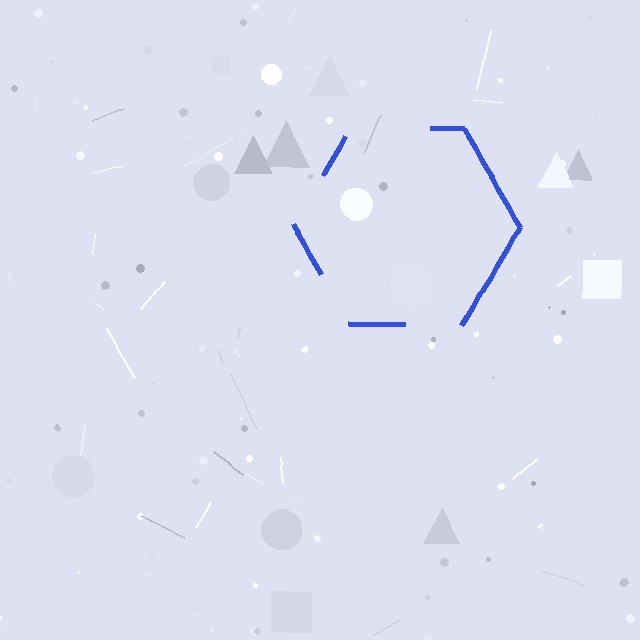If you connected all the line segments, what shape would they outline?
They would outline a hexagon.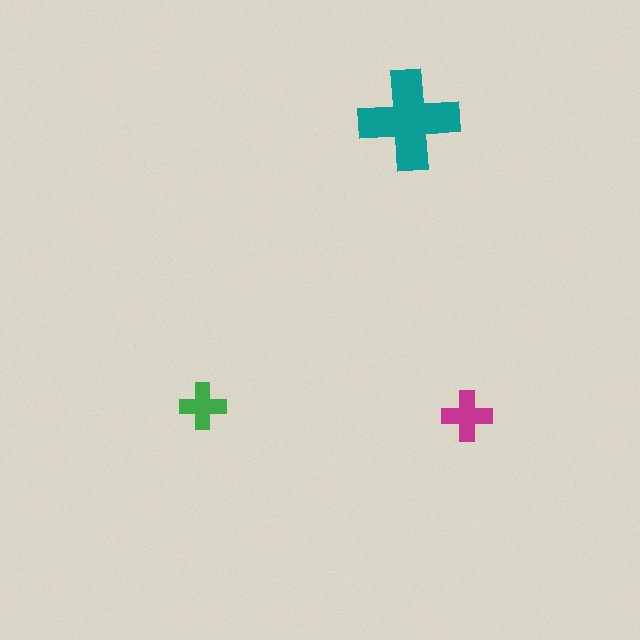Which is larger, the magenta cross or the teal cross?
The teal one.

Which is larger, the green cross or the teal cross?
The teal one.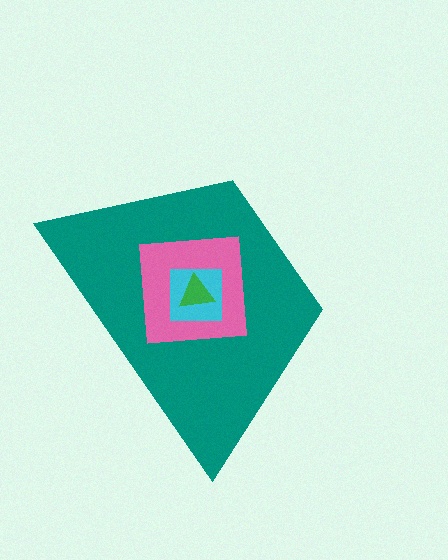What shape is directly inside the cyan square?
The green triangle.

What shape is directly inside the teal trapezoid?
The pink square.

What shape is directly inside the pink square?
The cyan square.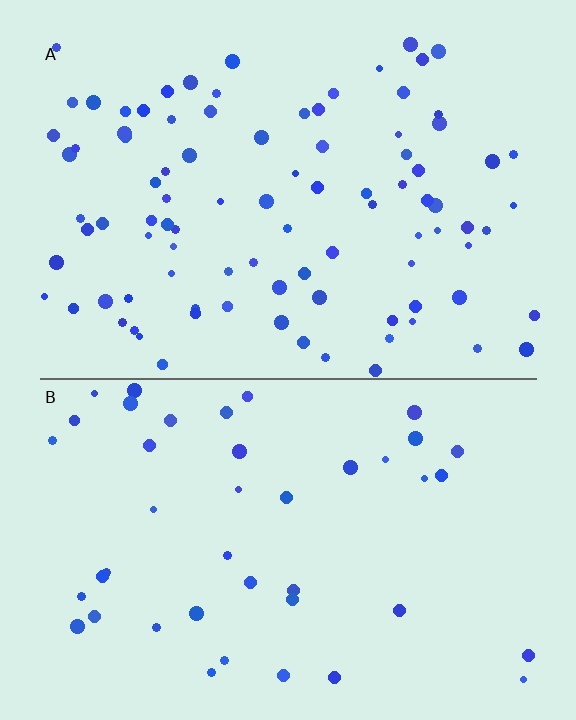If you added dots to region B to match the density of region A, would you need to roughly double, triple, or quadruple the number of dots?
Approximately double.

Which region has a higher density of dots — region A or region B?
A (the top).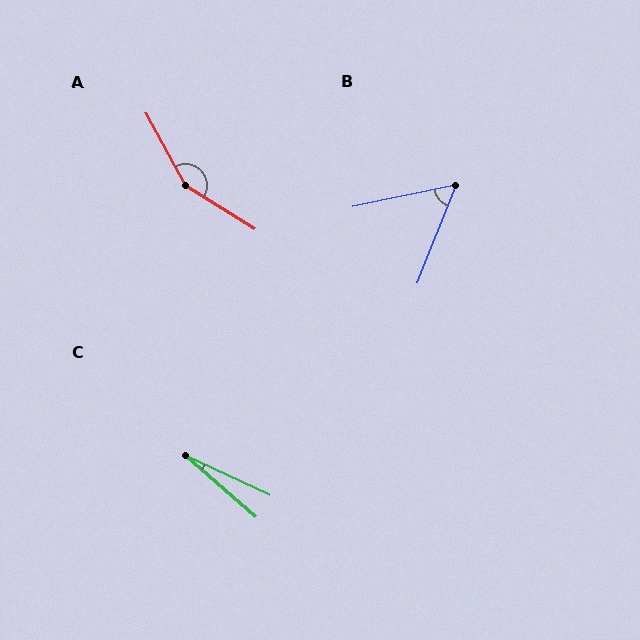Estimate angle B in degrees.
Approximately 57 degrees.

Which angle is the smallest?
C, at approximately 16 degrees.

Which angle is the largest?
A, at approximately 150 degrees.